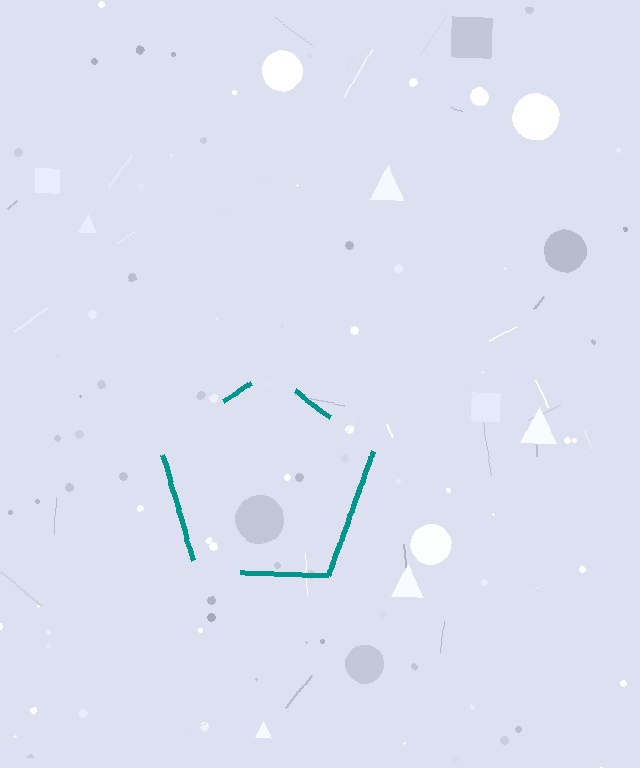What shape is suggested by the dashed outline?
The dashed outline suggests a pentagon.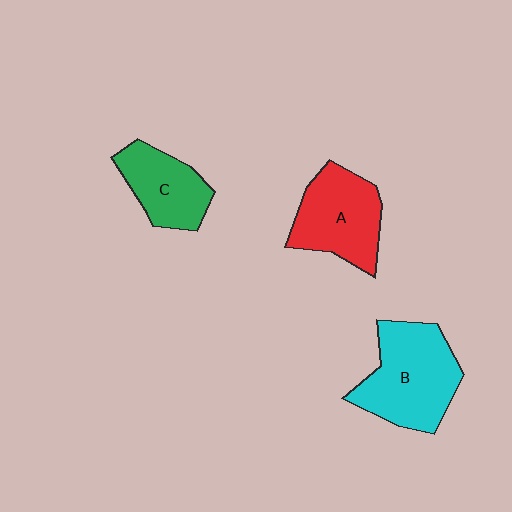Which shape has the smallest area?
Shape C (green).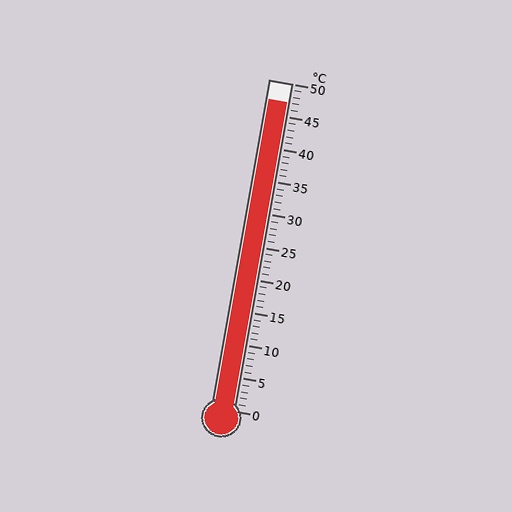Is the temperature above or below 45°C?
The temperature is above 45°C.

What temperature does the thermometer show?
The thermometer shows approximately 47°C.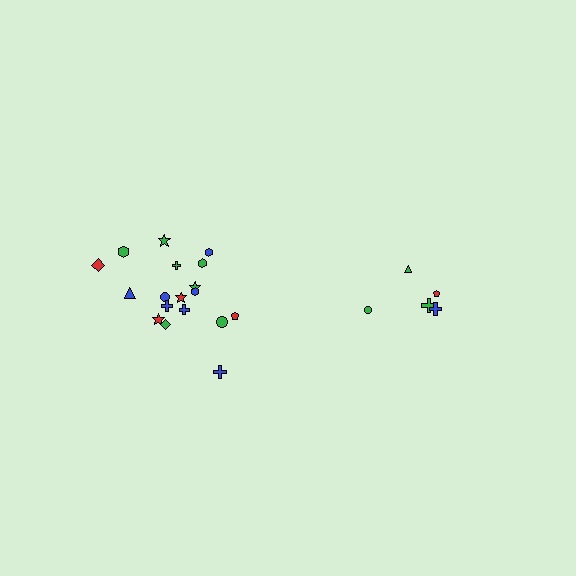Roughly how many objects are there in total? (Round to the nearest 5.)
Roughly 25 objects in total.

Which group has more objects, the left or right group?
The left group.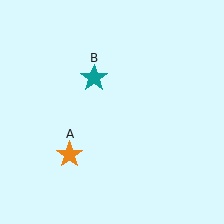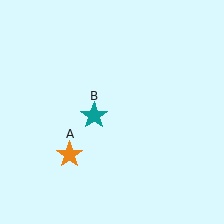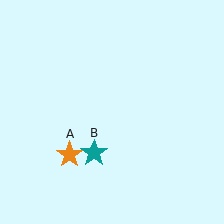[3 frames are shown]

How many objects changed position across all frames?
1 object changed position: teal star (object B).